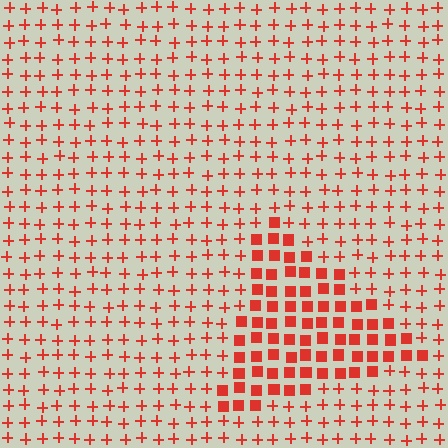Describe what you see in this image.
The image is filled with small red elements arranged in a uniform grid. A triangle-shaped region contains squares, while the surrounding area contains plus signs. The boundary is defined purely by the change in element shape.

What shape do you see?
I see a triangle.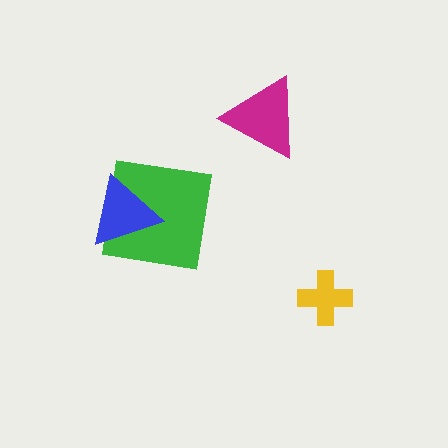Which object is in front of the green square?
The blue triangle is in front of the green square.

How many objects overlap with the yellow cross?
0 objects overlap with the yellow cross.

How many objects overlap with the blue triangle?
1 object overlaps with the blue triangle.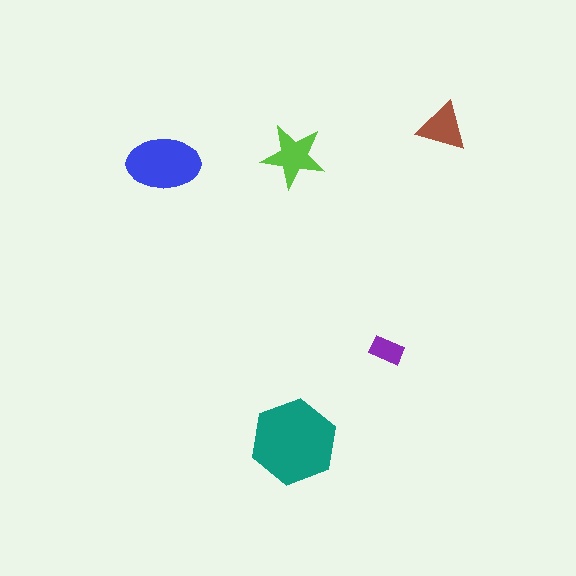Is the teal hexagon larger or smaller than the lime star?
Larger.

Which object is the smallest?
The purple rectangle.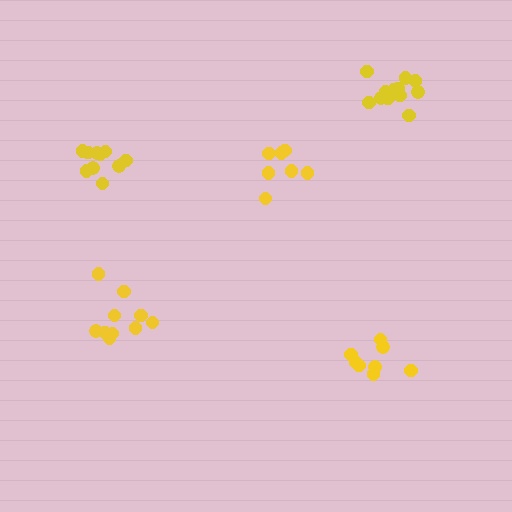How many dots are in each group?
Group 1: 8 dots, Group 2: 10 dots, Group 3: 12 dots, Group 4: 7 dots, Group 5: 10 dots (47 total).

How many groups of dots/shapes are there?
There are 5 groups.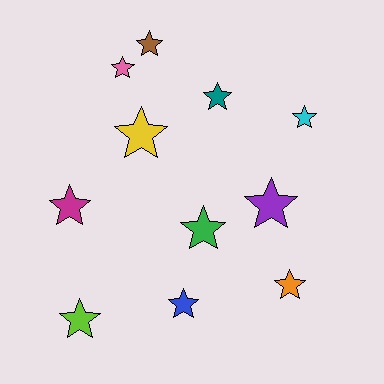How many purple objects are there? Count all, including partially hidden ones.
There is 1 purple object.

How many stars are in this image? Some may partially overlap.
There are 11 stars.